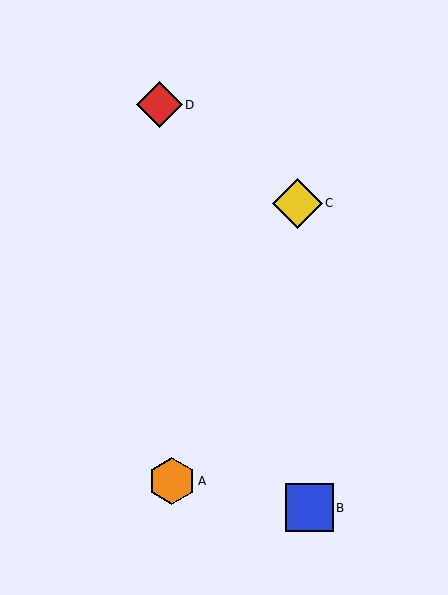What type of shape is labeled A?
Shape A is an orange hexagon.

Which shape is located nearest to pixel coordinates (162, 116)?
The red diamond (labeled D) at (159, 105) is nearest to that location.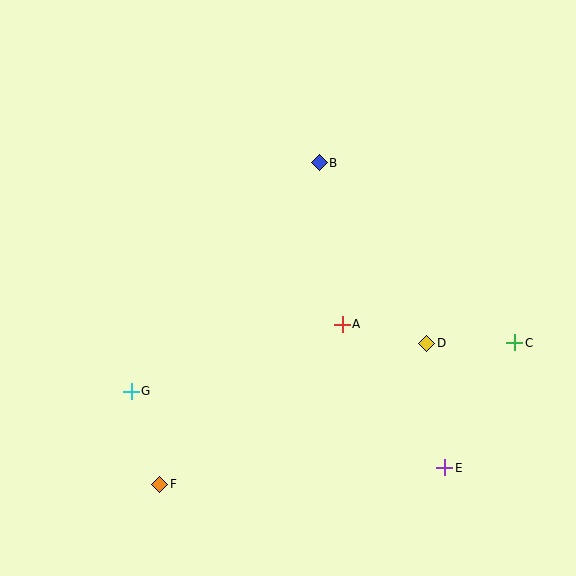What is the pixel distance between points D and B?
The distance between D and B is 210 pixels.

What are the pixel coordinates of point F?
Point F is at (160, 484).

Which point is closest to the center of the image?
Point A at (342, 324) is closest to the center.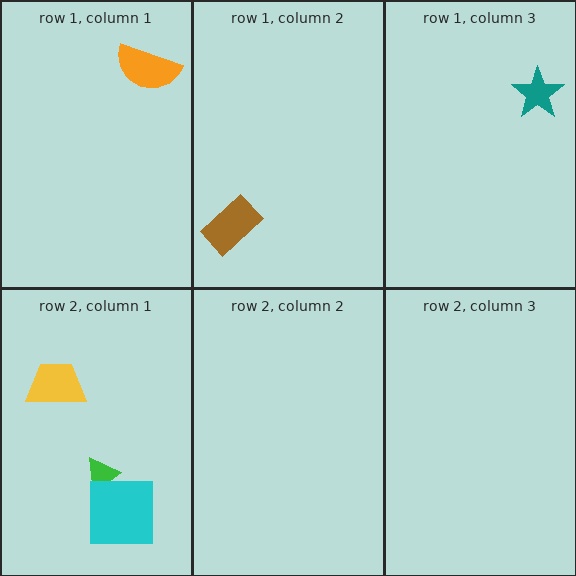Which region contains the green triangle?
The row 2, column 1 region.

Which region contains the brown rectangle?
The row 1, column 2 region.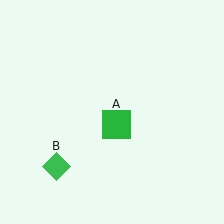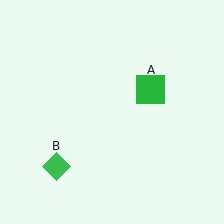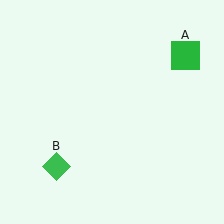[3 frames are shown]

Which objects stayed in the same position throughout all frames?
Green diamond (object B) remained stationary.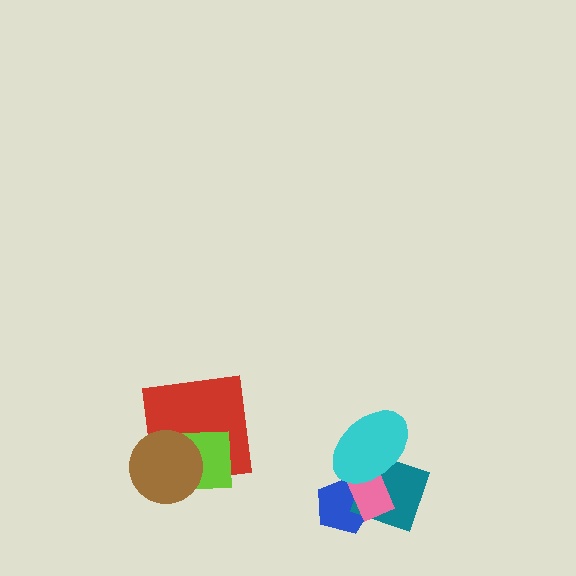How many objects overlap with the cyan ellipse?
3 objects overlap with the cyan ellipse.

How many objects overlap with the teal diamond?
3 objects overlap with the teal diamond.